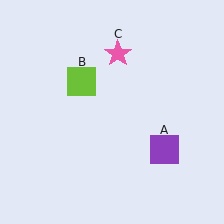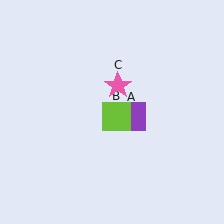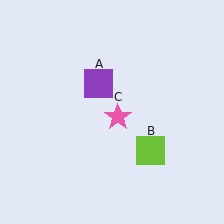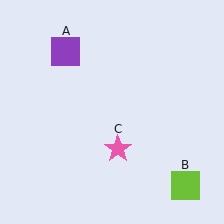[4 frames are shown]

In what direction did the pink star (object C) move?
The pink star (object C) moved down.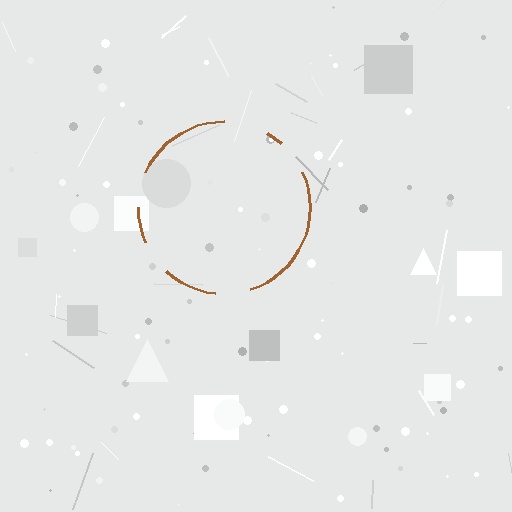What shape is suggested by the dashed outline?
The dashed outline suggests a circle.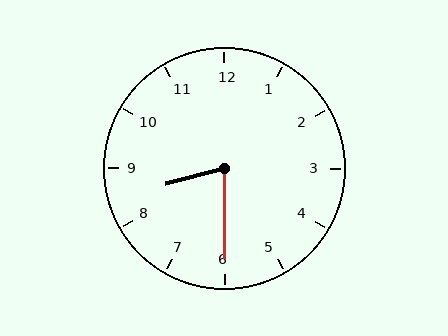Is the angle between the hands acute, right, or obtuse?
It is acute.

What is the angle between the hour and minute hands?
Approximately 75 degrees.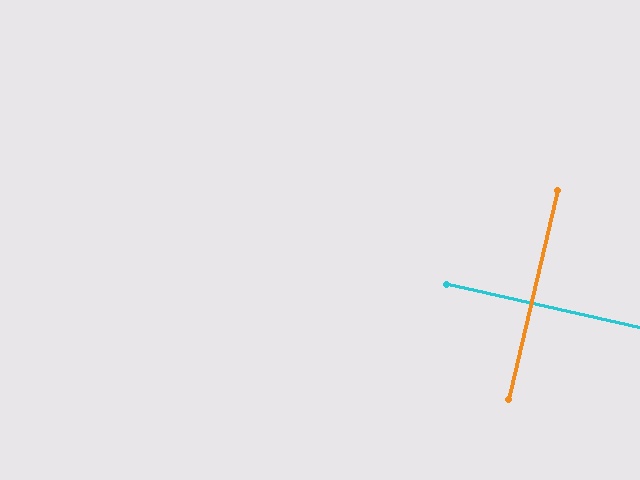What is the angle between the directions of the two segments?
Approximately 90 degrees.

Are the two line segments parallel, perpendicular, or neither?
Perpendicular — they meet at approximately 90°.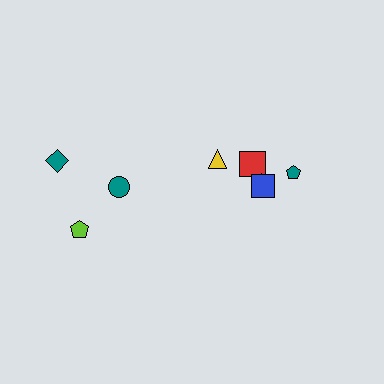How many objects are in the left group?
There are 3 objects.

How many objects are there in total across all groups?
There are 8 objects.